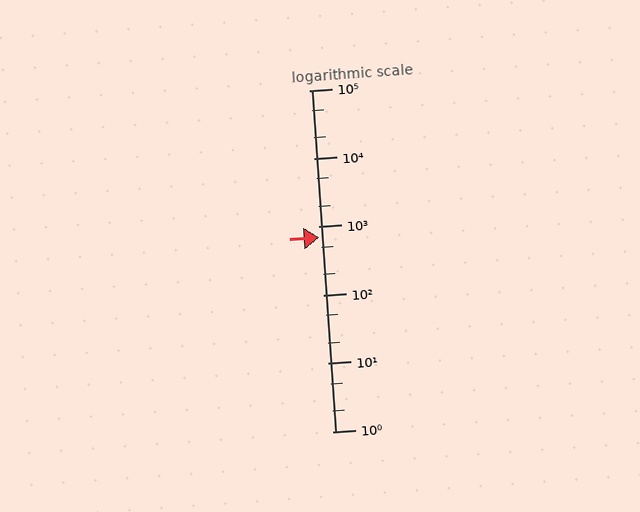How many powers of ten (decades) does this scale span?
The scale spans 5 decades, from 1 to 100000.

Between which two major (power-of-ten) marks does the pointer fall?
The pointer is between 100 and 1000.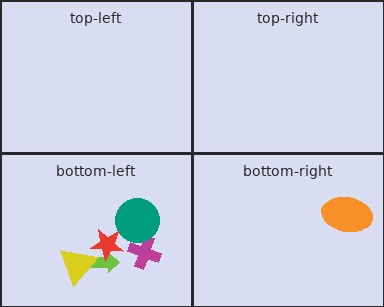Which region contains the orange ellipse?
The bottom-right region.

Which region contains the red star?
The bottom-left region.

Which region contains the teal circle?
The bottom-left region.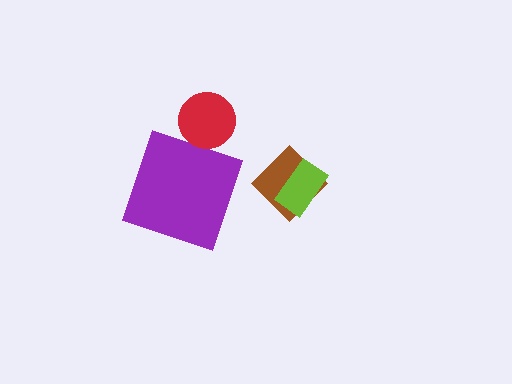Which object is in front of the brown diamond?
The lime rectangle is in front of the brown diamond.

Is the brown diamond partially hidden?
Yes, it is partially covered by another shape.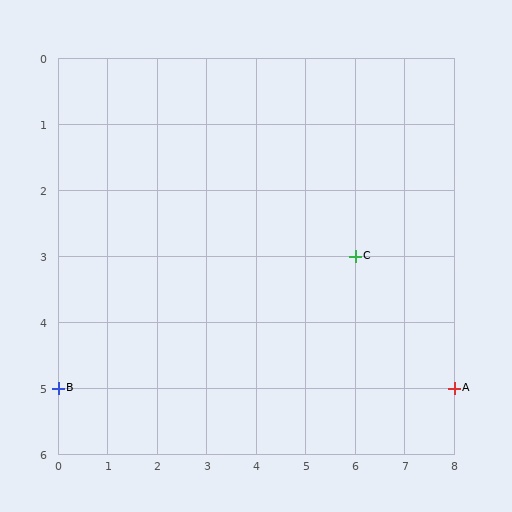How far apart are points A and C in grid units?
Points A and C are 2 columns and 2 rows apart (about 2.8 grid units diagonally).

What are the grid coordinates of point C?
Point C is at grid coordinates (6, 3).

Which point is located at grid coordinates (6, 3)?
Point C is at (6, 3).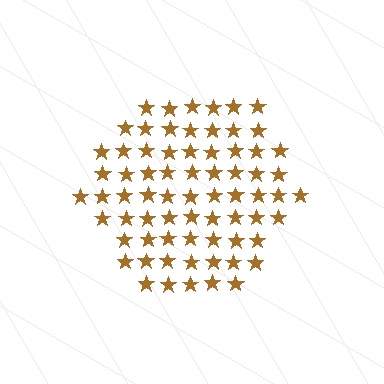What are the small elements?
The small elements are stars.